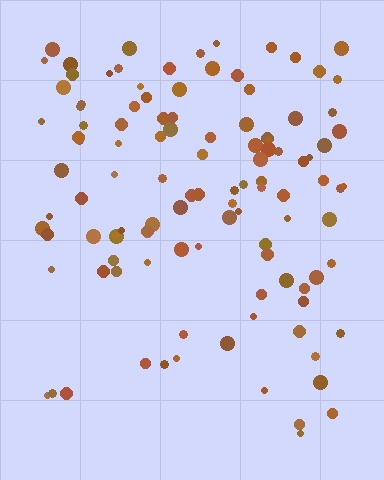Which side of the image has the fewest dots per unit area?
The bottom.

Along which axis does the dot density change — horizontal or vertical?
Vertical.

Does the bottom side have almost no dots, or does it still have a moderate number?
Still a moderate number, just noticeably fewer than the top.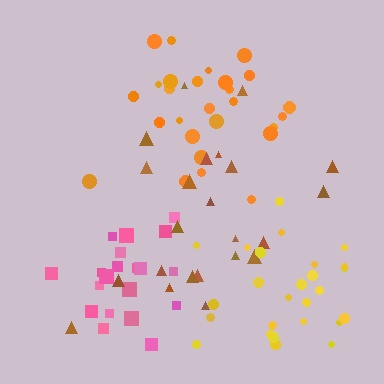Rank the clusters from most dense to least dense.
pink, yellow, brown, orange.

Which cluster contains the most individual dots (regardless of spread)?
Orange (27).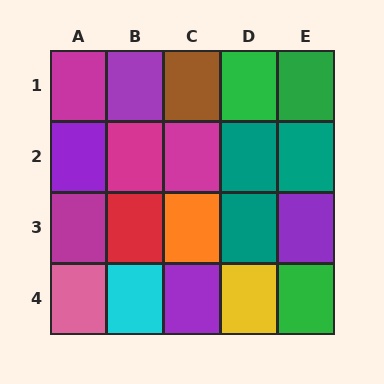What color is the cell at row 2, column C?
Magenta.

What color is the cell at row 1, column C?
Brown.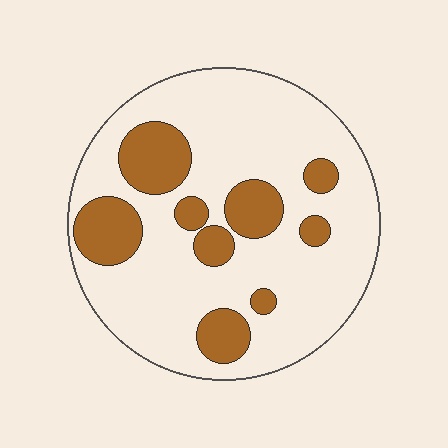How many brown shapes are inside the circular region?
9.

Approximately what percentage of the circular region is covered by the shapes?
Approximately 25%.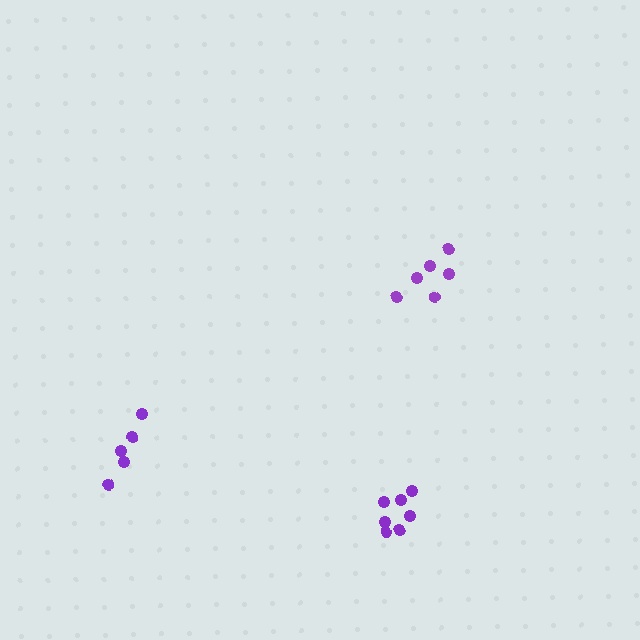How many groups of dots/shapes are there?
There are 3 groups.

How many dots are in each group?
Group 1: 5 dots, Group 2: 6 dots, Group 3: 7 dots (18 total).